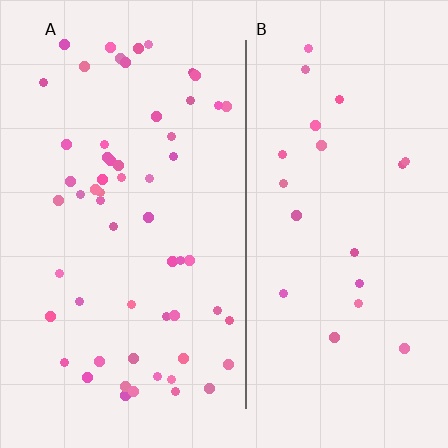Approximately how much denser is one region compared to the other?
Approximately 2.7× — region A over region B.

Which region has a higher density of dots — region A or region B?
A (the left).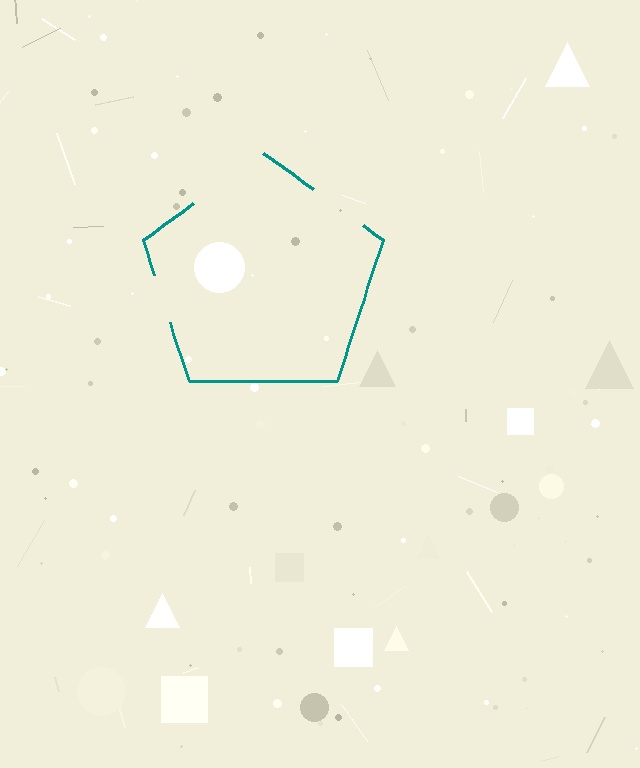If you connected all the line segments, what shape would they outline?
They would outline a pentagon.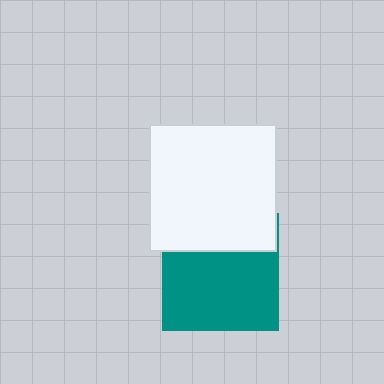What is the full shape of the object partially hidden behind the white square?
The partially hidden object is a teal square.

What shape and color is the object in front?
The object in front is a white square.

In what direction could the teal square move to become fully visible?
The teal square could move down. That would shift it out from behind the white square entirely.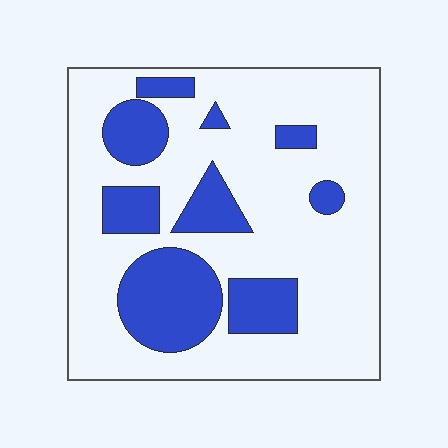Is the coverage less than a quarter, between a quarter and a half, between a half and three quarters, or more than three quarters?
Between a quarter and a half.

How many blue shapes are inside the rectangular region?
9.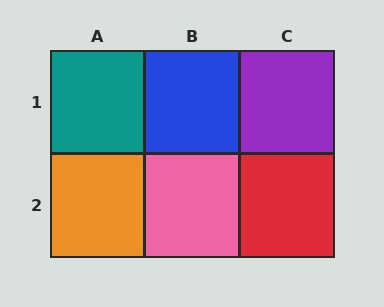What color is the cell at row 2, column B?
Pink.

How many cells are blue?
1 cell is blue.